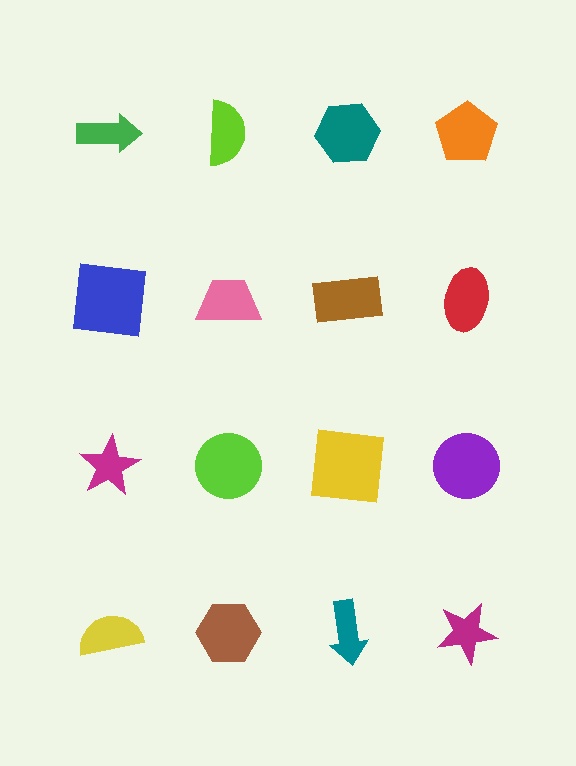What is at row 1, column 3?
A teal hexagon.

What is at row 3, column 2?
A lime circle.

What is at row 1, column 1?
A green arrow.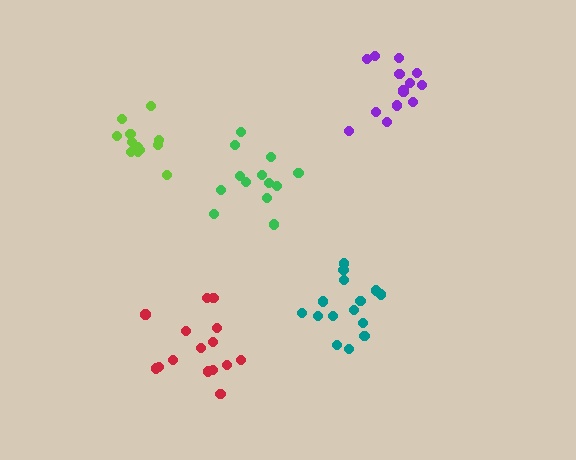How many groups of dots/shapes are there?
There are 5 groups.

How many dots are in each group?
Group 1: 15 dots, Group 2: 12 dots, Group 3: 14 dots, Group 4: 15 dots, Group 5: 13 dots (69 total).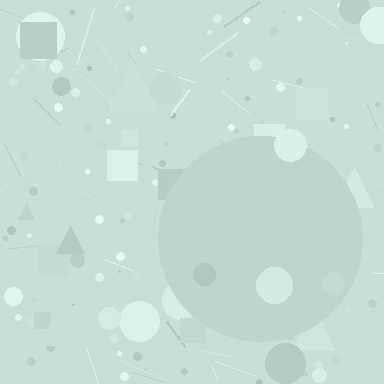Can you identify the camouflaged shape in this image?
The camouflaged shape is a circle.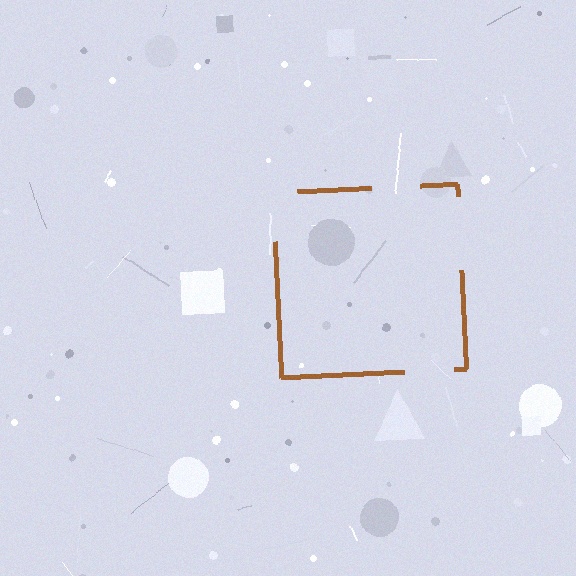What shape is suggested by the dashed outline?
The dashed outline suggests a square.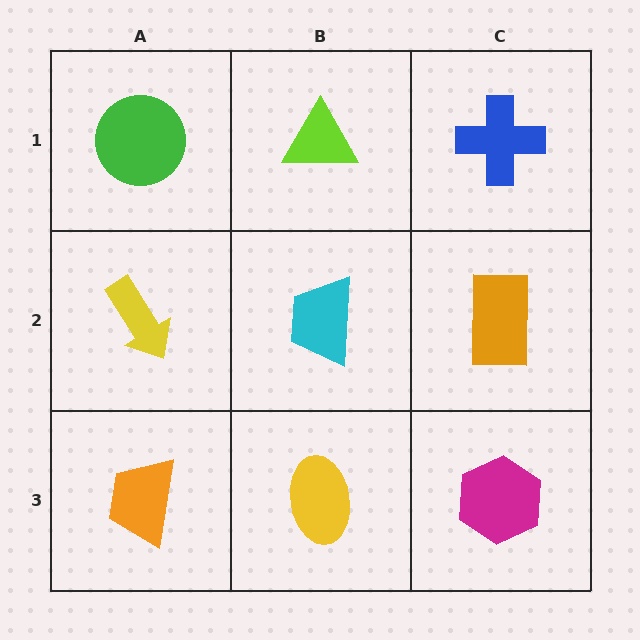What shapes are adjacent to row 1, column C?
An orange rectangle (row 2, column C), a lime triangle (row 1, column B).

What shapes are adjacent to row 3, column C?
An orange rectangle (row 2, column C), a yellow ellipse (row 3, column B).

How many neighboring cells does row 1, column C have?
2.